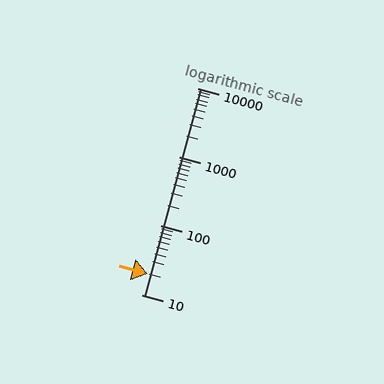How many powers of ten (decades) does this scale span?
The scale spans 3 decades, from 10 to 10000.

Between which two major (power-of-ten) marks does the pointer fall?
The pointer is between 10 and 100.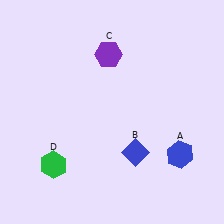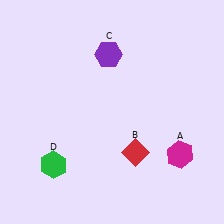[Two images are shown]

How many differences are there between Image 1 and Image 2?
There are 2 differences between the two images.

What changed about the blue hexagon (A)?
In Image 1, A is blue. In Image 2, it changed to magenta.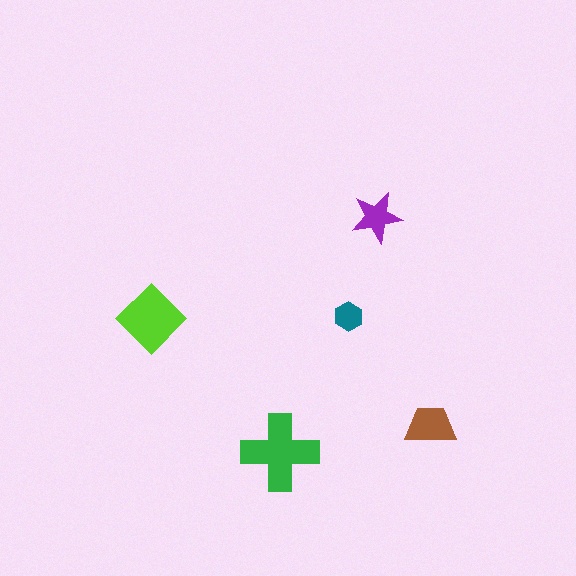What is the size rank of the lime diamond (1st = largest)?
2nd.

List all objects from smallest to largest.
The teal hexagon, the purple star, the brown trapezoid, the lime diamond, the green cross.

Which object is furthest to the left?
The lime diamond is leftmost.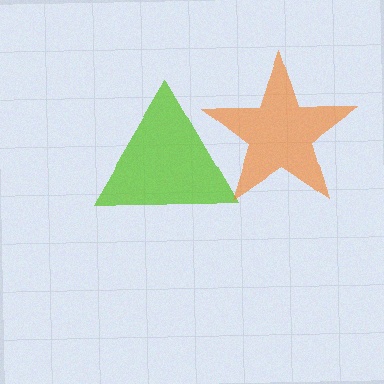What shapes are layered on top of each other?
The layered shapes are: a lime triangle, an orange star.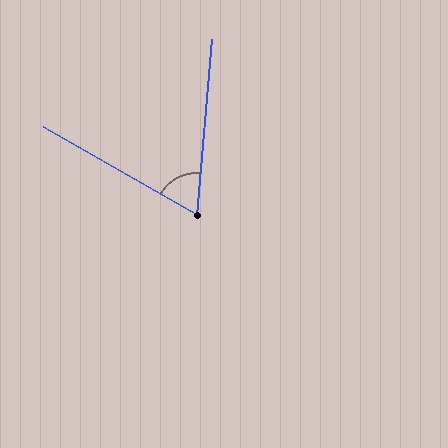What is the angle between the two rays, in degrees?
Approximately 65 degrees.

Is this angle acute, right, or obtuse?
It is acute.